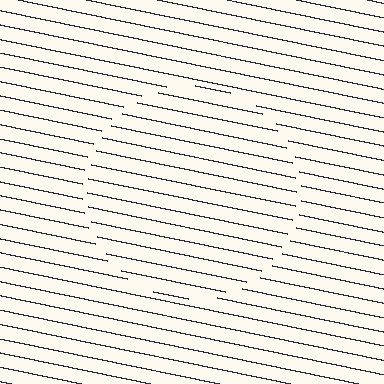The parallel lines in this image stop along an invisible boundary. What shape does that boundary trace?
An illusory circle. The interior of the shape contains the same grating, shifted by half a period — the contour is defined by the phase discontinuity where line-ends from the inner and outer gratings abut.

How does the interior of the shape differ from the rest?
The interior of the shape contains the same grating, shifted by half a period — the contour is defined by the phase discontinuity where line-ends from the inner and outer gratings abut.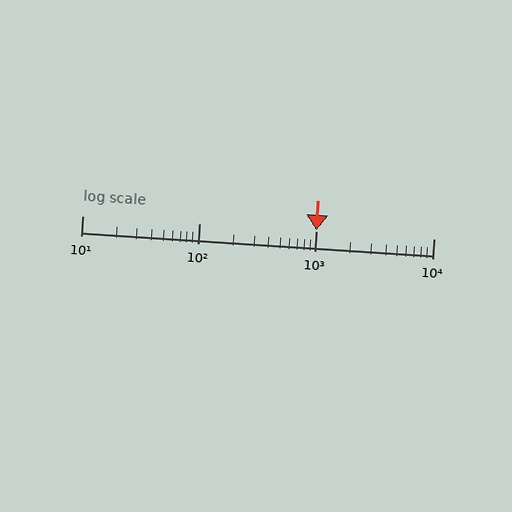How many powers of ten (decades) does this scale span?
The scale spans 3 decades, from 10 to 10000.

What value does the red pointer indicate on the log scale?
The pointer indicates approximately 1000.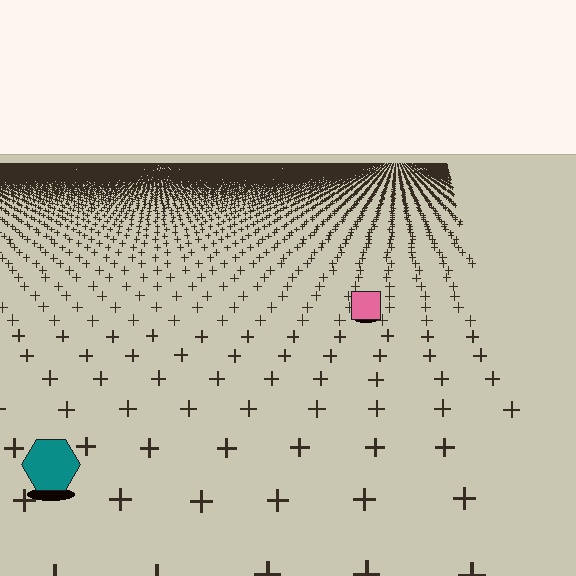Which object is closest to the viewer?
The teal hexagon is closest. The texture marks near it are larger and more spread out.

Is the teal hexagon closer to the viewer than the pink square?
Yes. The teal hexagon is closer — you can tell from the texture gradient: the ground texture is coarser near it.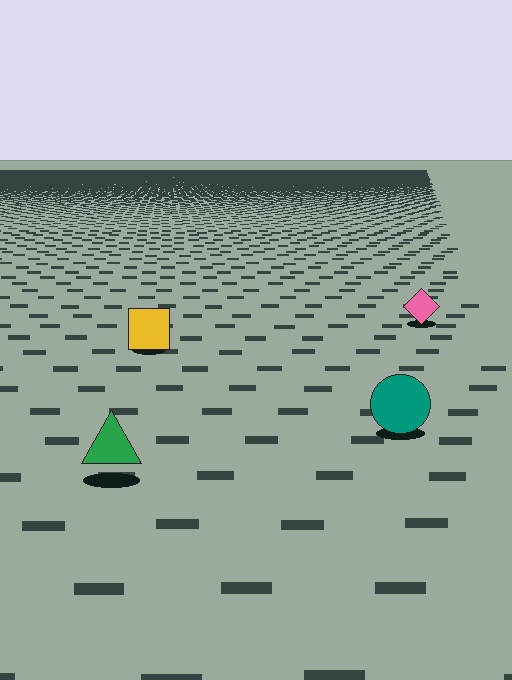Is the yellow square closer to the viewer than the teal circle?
No. The teal circle is closer — you can tell from the texture gradient: the ground texture is coarser near it.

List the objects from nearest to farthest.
From nearest to farthest: the green triangle, the teal circle, the yellow square, the pink diamond.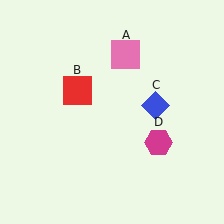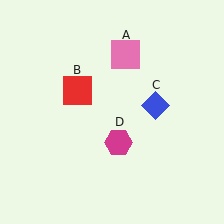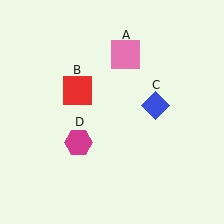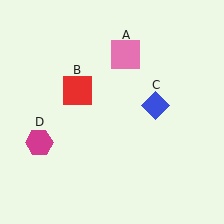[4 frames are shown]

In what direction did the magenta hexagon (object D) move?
The magenta hexagon (object D) moved left.